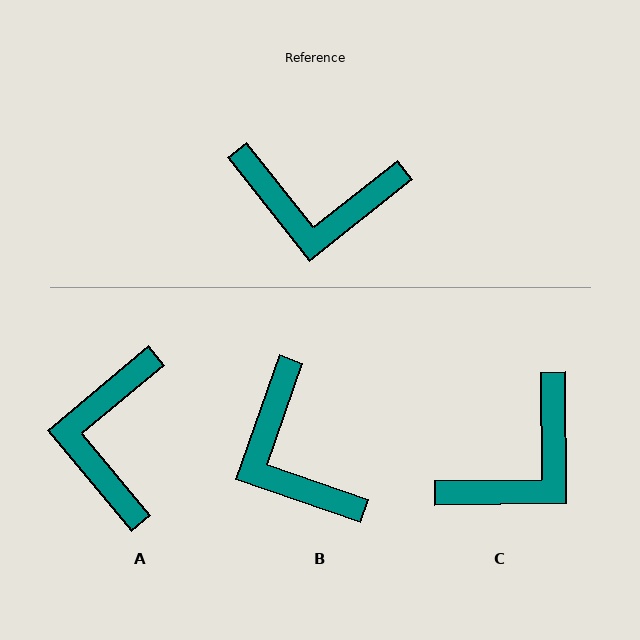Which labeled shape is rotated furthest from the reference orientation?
A, about 89 degrees away.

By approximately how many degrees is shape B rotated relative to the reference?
Approximately 57 degrees clockwise.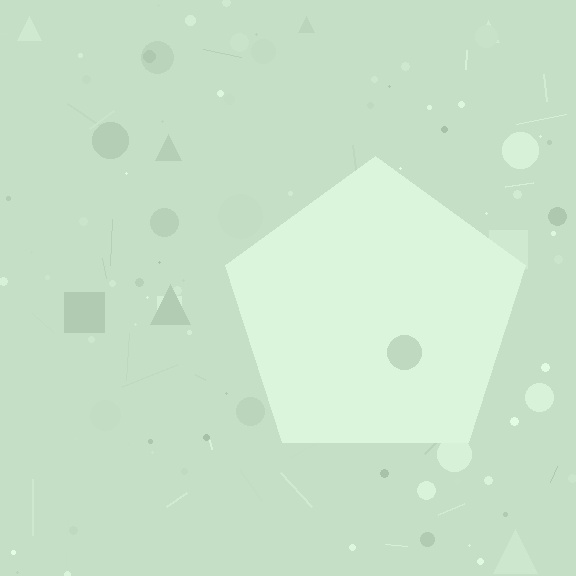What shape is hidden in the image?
A pentagon is hidden in the image.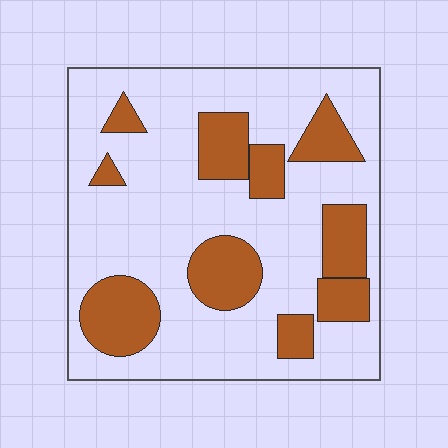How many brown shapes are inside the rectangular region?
10.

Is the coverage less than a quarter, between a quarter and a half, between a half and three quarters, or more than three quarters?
Between a quarter and a half.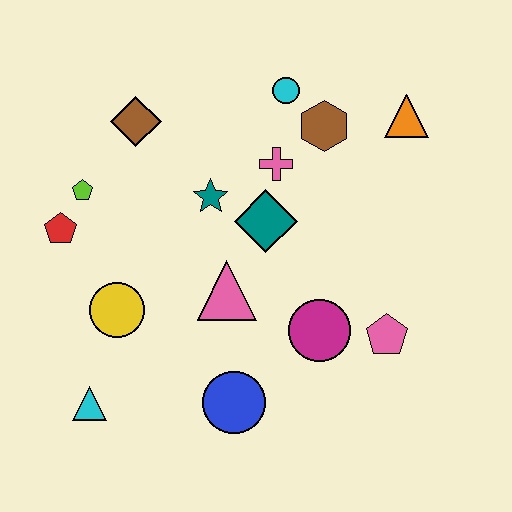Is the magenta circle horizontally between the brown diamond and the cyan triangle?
No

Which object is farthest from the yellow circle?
The orange triangle is farthest from the yellow circle.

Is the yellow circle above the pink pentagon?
Yes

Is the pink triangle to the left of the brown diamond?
No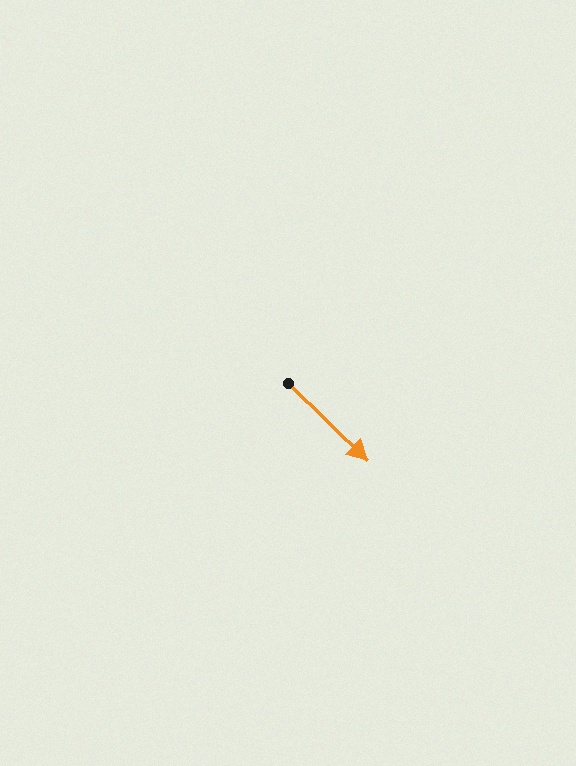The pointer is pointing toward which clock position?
Roughly 4 o'clock.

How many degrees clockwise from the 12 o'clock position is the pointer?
Approximately 134 degrees.